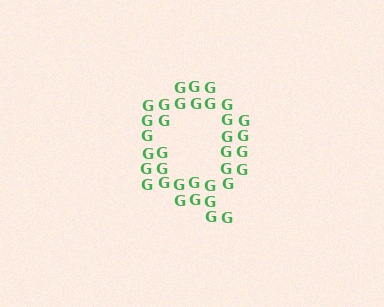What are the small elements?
The small elements are letter G's.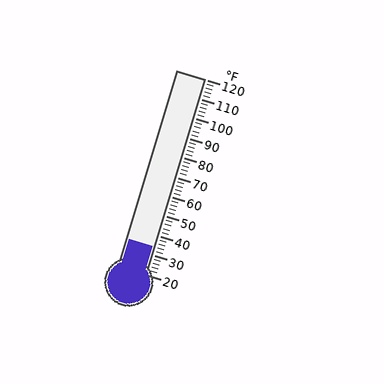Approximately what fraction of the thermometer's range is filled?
The thermometer is filled to approximately 15% of its range.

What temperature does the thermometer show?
The thermometer shows approximately 34°F.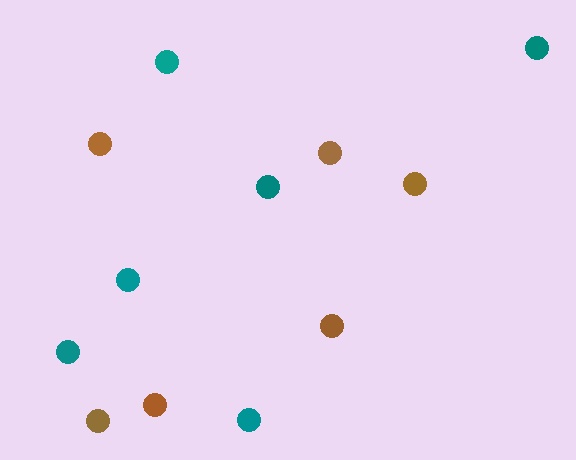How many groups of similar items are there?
There are 2 groups: one group of teal circles (6) and one group of brown circles (6).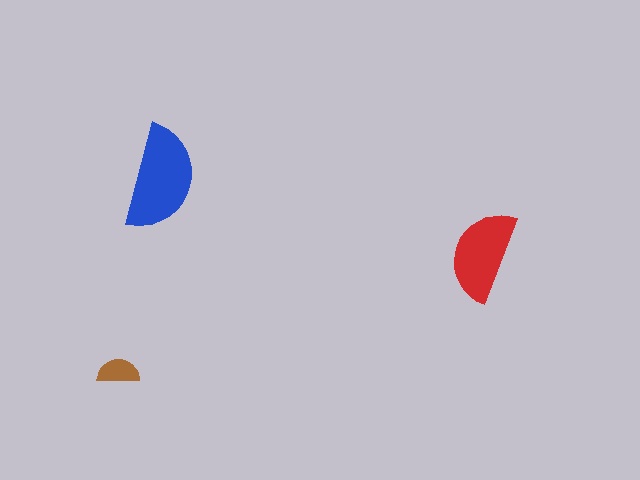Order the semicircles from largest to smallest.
the blue one, the red one, the brown one.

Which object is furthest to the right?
The red semicircle is rightmost.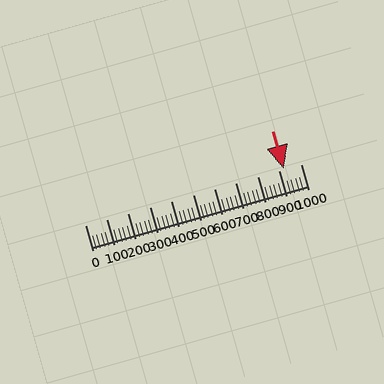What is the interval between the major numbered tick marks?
The major tick marks are spaced 100 units apart.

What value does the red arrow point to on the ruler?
The red arrow points to approximately 920.